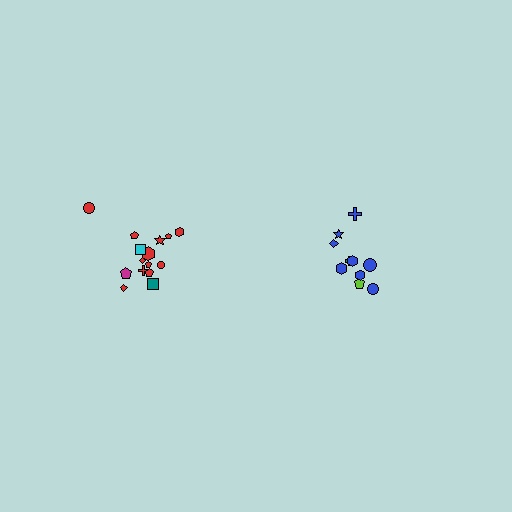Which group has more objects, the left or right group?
The left group.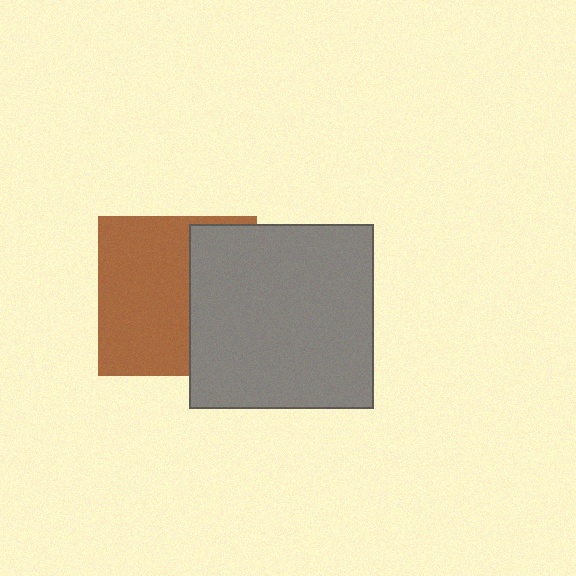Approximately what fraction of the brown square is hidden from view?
Roughly 40% of the brown square is hidden behind the gray square.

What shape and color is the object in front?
The object in front is a gray square.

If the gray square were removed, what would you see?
You would see the complete brown square.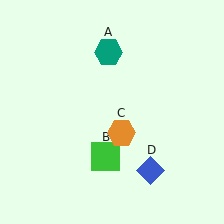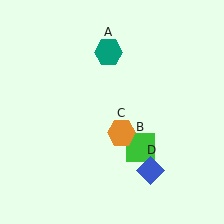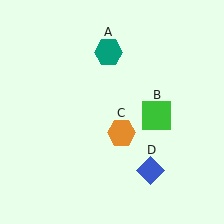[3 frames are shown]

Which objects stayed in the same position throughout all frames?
Teal hexagon (object A) and orange hexagon (object C) and blue diamond (object D) remained stationary.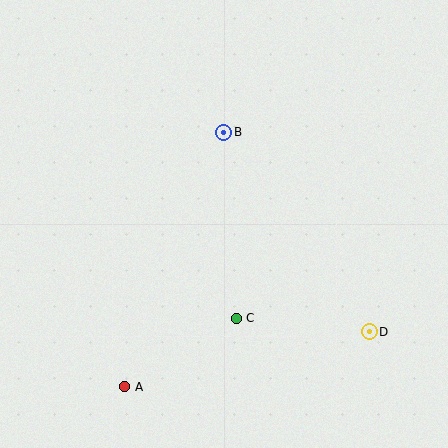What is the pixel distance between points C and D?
The distance between C and D is 134 pixels.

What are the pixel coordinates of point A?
Point A is at (125, 387).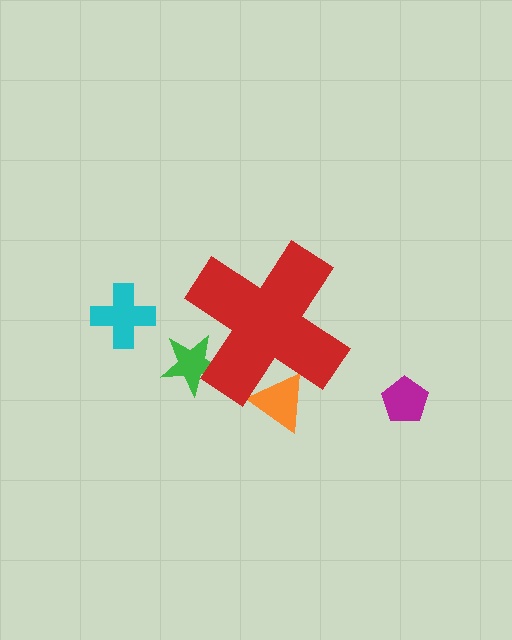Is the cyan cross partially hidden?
No, the cyan cross is fully visible.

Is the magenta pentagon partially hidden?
No, the magenta pentagon is fully visible.